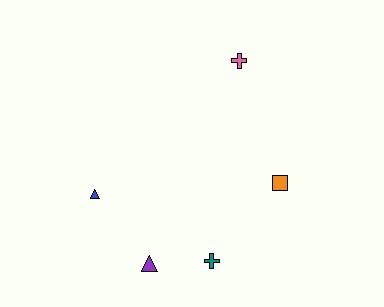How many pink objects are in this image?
There is 1 pink object.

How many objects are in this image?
There are 5 objects.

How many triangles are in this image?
There are 2 triangles.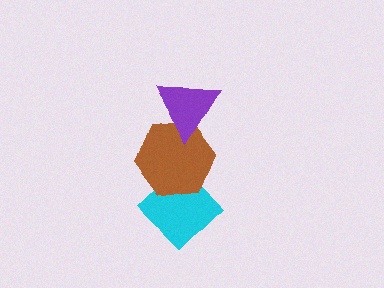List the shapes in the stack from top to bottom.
From top to bottom: the purple triangle, the brown hexagon, the cyan diamond.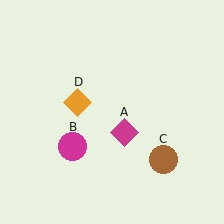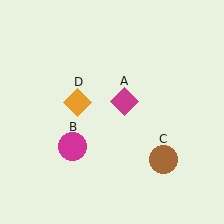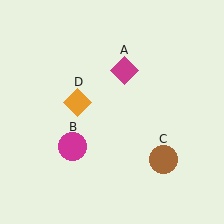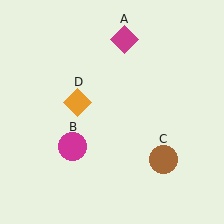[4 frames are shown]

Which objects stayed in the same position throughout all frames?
Magenta circle (object B) and brown circle (object C) and orange diamond (object D) remained stationary.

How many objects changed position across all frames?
1 object changed position: magenta diamond (object A).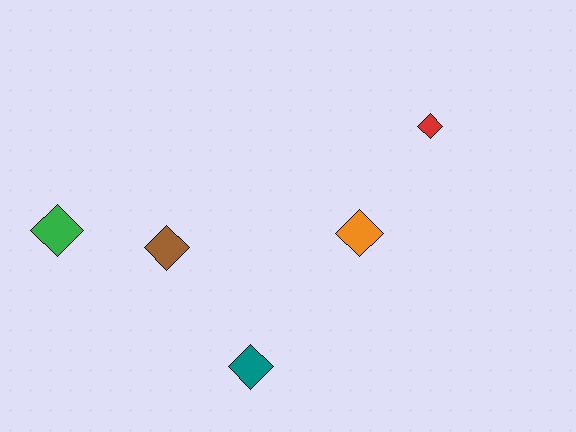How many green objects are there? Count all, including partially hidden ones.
There is 1 green object.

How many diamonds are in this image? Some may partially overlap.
There are 5 diamonds.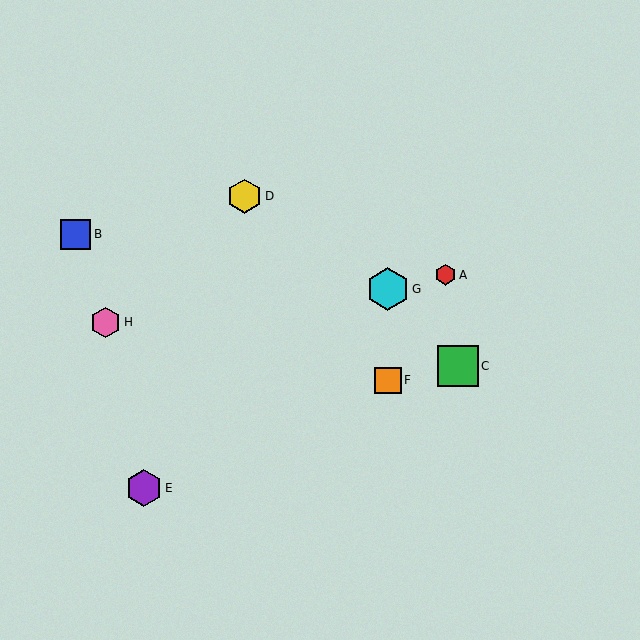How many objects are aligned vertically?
2 objects (F, G) are aligned vertically.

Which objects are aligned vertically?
Objects F, G are aligned vertically.